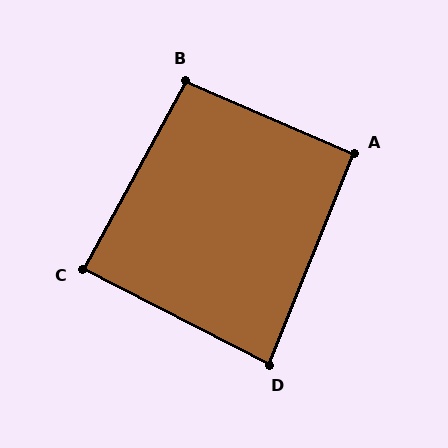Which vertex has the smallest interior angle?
D, at approximately 85 degrees.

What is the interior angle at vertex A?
Approximately 91 degrees (approximately right).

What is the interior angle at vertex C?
Approximately 89 degrees (approximately right).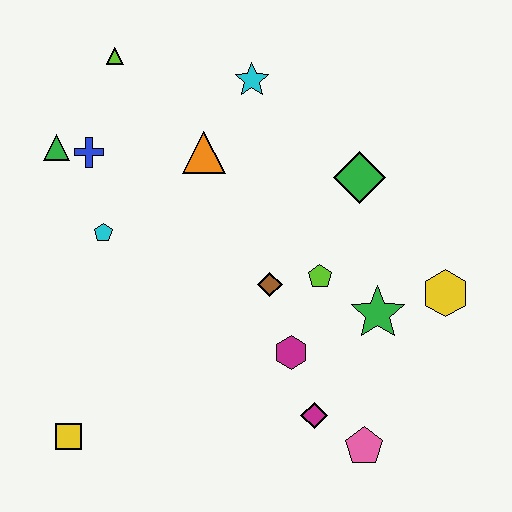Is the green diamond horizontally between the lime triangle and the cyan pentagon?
No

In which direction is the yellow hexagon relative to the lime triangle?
The yellow hexagon is to the right of the lime triangle.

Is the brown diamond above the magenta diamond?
Yes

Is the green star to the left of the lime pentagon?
No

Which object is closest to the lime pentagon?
The brown diamond is closest to the lime pentagon.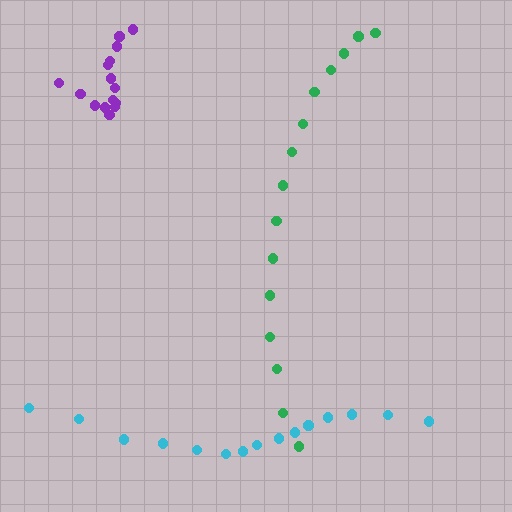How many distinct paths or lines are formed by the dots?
There are 3 distinct paths.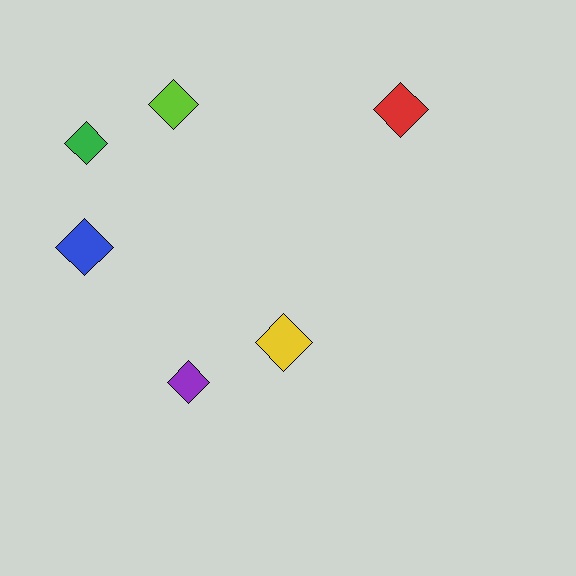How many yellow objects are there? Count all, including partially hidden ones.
There is 1 yellow object.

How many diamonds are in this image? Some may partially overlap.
There are 6 diamonds.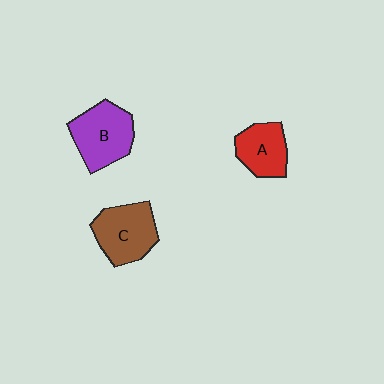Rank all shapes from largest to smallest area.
From largest to smallest: B (purple), C (brown), A (red).